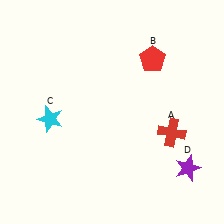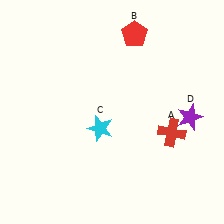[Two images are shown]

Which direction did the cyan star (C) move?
The cyan star (C) moved right.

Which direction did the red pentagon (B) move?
The red pentagon (B) moved up.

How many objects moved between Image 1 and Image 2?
3 objects moved between the two images.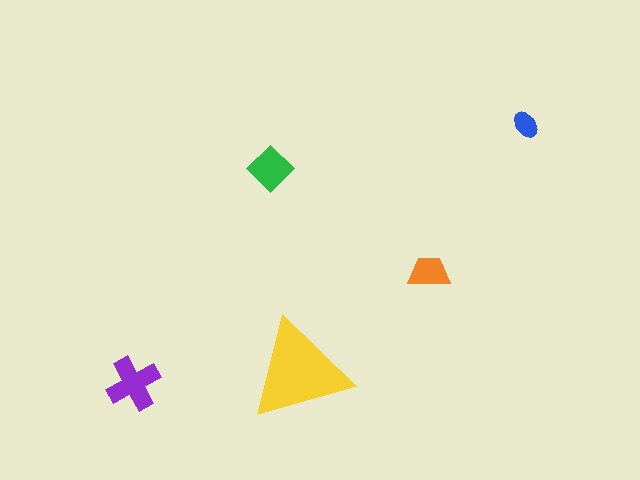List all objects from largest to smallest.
The yellow triangle, the purple cross, the green diamond, the orange trapezoid, the blue ellipse.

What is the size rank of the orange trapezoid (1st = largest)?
4th.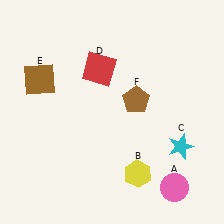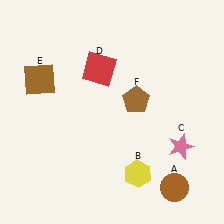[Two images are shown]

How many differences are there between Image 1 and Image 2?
There are 2 differences between the two images.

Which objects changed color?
A changed from pink to brown. C changed from cyan to pink.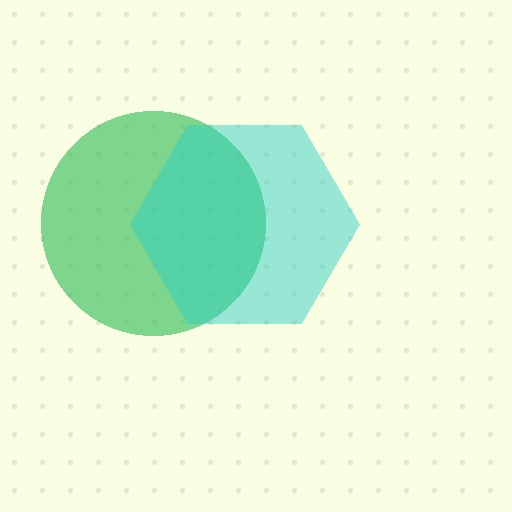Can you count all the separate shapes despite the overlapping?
Yes, there are 2 separate shapes.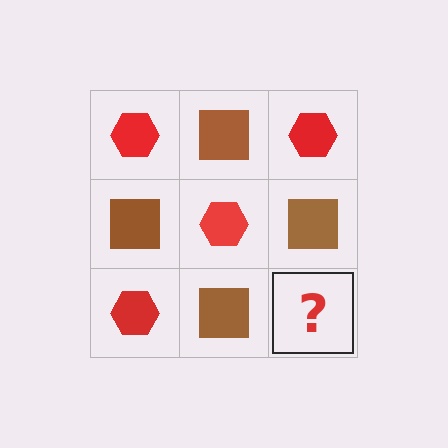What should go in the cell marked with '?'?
The missing cell should contain a red hexagon.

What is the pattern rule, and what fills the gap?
The rule is that it alternates red hexagon and brown square in a checkerboard pattern. The gap should be filled with a red hexagon.